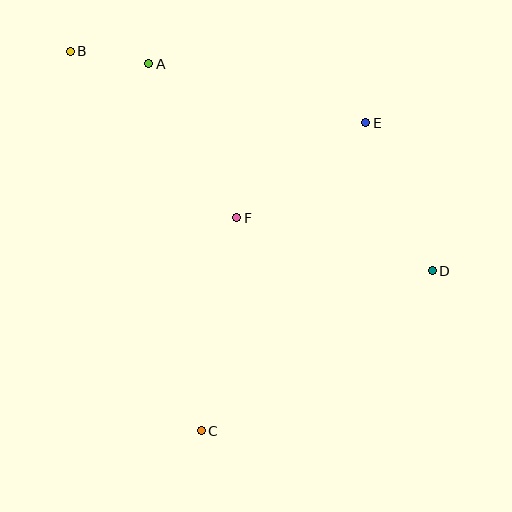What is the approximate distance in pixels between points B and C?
The distance between B and C is approximately 401 pixels.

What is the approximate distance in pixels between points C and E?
The distance between C and E is approximately 349 pixels.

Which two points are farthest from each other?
Points B and D are farthest from each other.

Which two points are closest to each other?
Points A and B are closest to each other.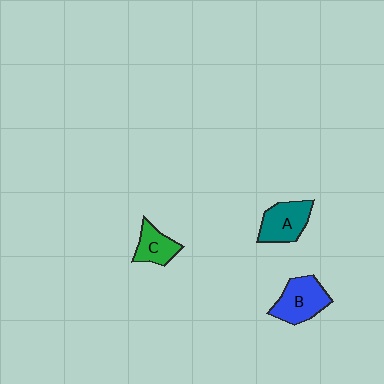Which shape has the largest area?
Shape B (blue).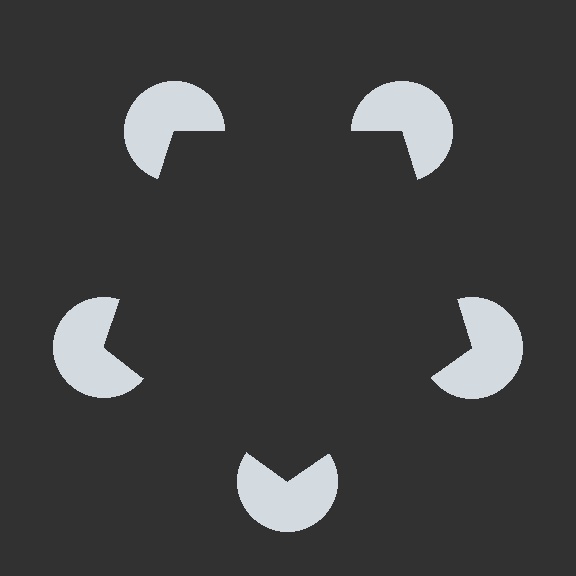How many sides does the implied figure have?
5 sides.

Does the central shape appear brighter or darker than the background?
It typically appears slightly darker than the background, even though no actual brightness change is drawn.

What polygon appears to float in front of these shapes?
An illusory pentagon — its edges are inferred from the aligned wedge cuts in the pac-man discs, not physically drawn.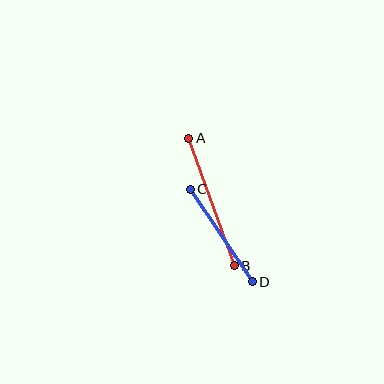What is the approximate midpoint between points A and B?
The midpoint is at approximately (211, 202) pixels.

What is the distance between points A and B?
The distance is approximately 136 pixels.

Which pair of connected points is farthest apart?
Points A and B are farthest apart.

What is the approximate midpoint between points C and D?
The midpoint is at approximately (221, 236) pixels.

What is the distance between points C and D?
The distance is approximately 111 pixels.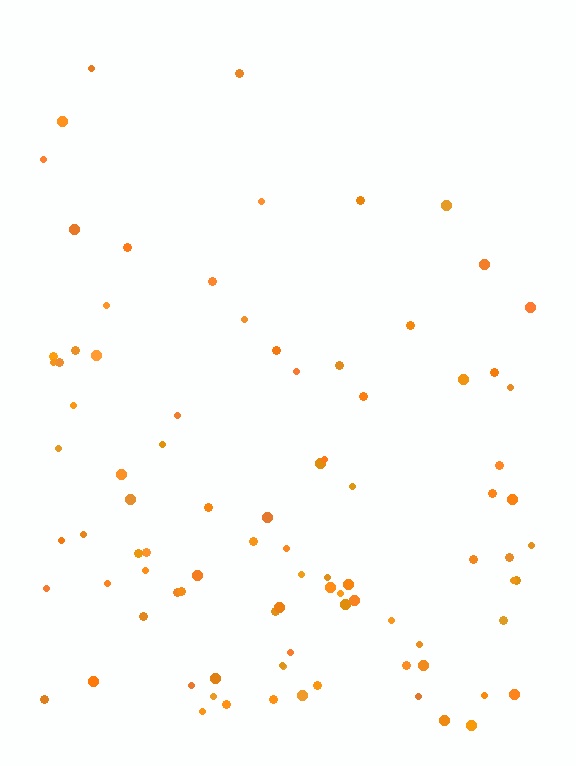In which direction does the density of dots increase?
From top to bottom, with the bottom side densest.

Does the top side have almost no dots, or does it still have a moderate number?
Still a moderate number, just noticeably fewer than the bottom.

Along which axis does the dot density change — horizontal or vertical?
Vertical.